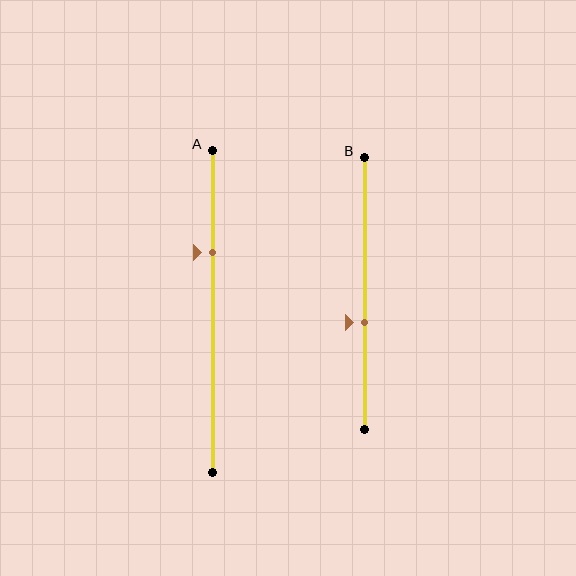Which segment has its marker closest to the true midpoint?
Segment B has its marker closest to the true midpoint.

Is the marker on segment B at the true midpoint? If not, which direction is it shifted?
No, the marker on segment B is shifted downward by about 11% of the segment length.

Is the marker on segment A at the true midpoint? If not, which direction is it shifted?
No, the marker on segment A is shifted upward by about 18% of the segment length.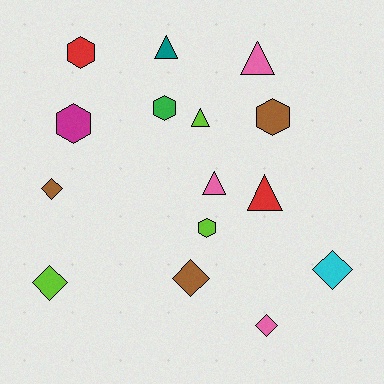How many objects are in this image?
There are 15 objects.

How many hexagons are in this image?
There are 5 hexagons.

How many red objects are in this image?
There are 2 red objects.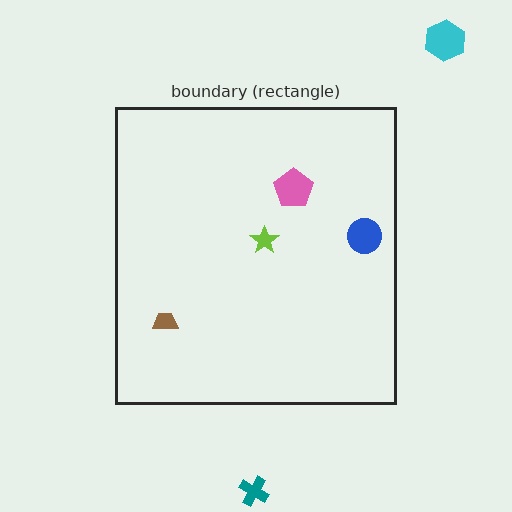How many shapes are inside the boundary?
4 inside, 2 outside.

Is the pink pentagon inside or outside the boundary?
Inside.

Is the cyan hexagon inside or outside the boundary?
Outside.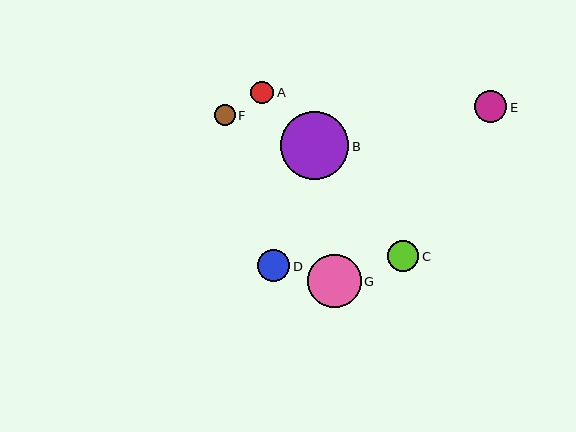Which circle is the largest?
Circle B is the largest with a size of approximately 68 pixels.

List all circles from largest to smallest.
From largest to smallest: B, G, E, D, C, A, F.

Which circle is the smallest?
Circle F is the smallest with a size of approximately 21 pixels.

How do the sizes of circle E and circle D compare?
Circle E and circle D are approximately the same size.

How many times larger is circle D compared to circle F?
Circle D is approximately 1.5 times the size of circle F.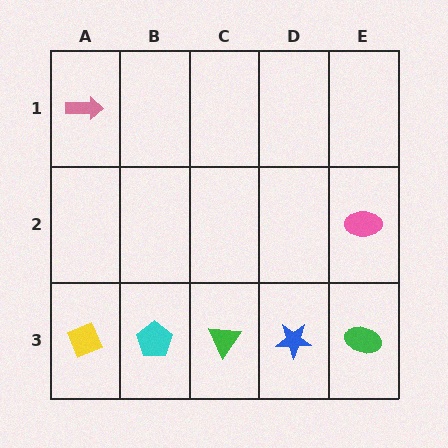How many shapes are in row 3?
5 shapes.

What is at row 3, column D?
A blue star.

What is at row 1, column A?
A pink arrow.